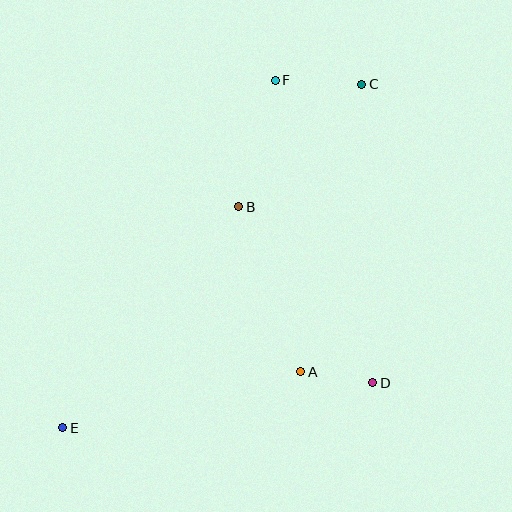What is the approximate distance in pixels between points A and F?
The distance between A and F is approximately 293 pixels.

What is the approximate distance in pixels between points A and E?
The distance between A and E is approximately 245 pixels.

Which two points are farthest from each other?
Points C and E are farthest from each other.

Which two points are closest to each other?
Points A and D are closest to each other.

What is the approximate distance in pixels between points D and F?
The distance between D and F is approximately 318 pixels.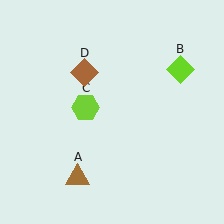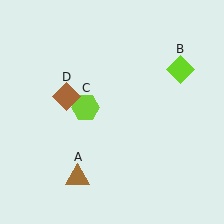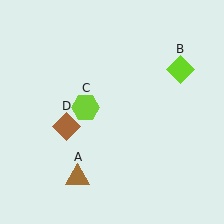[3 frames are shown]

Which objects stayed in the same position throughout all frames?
Brown triangle (object A) and lime diamond (object B) and lime hexagon (object C) remained stationary.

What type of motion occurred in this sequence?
The brown diamond (object D) rotated counterclockwise around the center of the scene.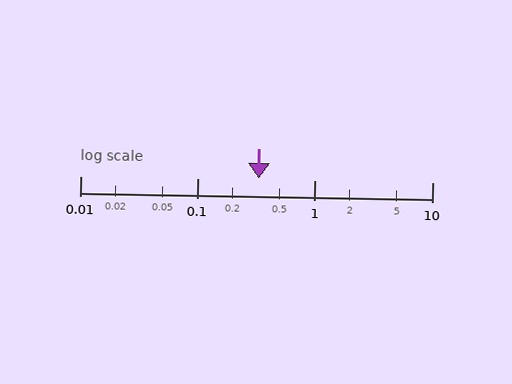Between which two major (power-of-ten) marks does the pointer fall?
The pointer is between 0.1 and 1.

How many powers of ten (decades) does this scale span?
The scale spans 3 decades, from 0.01 to 10.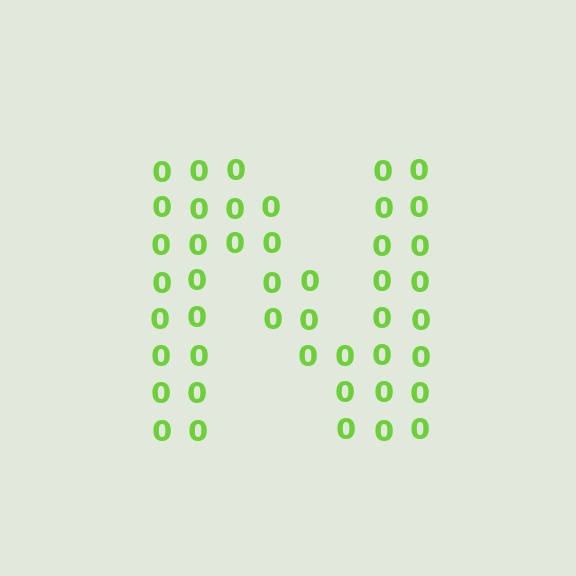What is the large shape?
The large shape is the letter N.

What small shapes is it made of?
It is made of small digit 0's.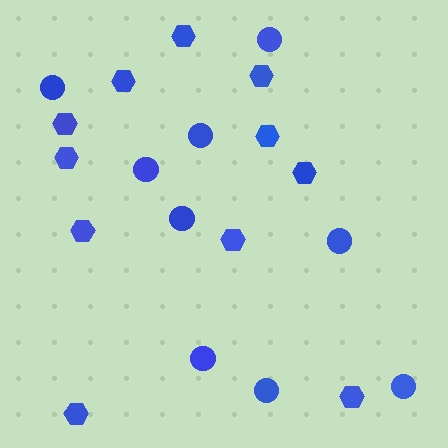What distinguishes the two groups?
There are 2 groups: one group of hexagons (11) and one group of circles (9).